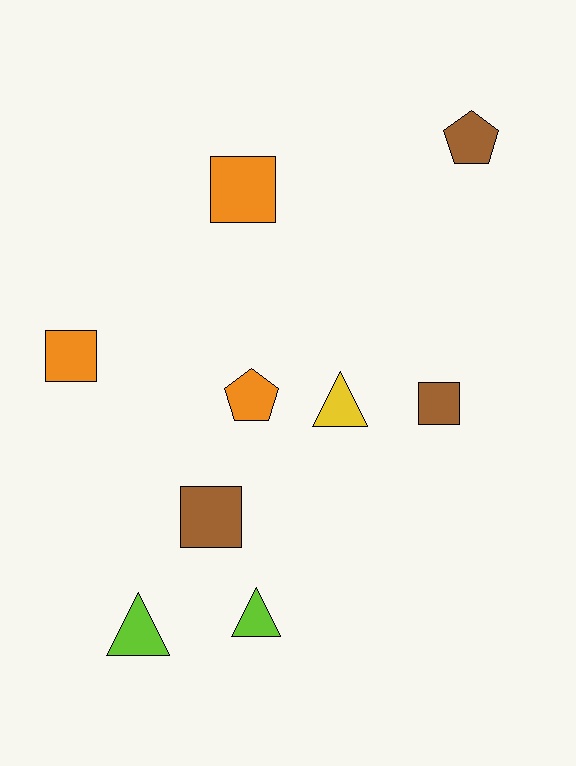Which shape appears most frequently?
Square, with 4 objects.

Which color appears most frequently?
Orange, with 3 objects.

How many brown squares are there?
There are 2 brown squares.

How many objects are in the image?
There are 9 objects.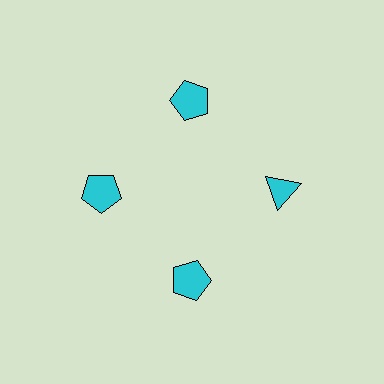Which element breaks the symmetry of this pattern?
The cyan triangle at roughly the 3 o'clock position breaks the symmetry. All other shapes are cyan pentagons.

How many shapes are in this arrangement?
There are 4 shapes arranged in a ring pattern.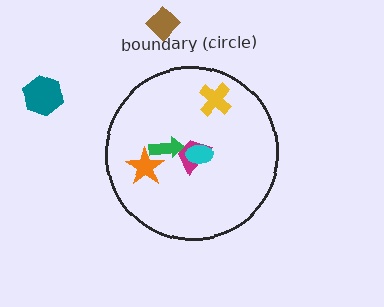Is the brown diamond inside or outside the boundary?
Outside.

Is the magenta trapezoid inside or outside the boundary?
Inside.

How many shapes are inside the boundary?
5 inside, 2 outside.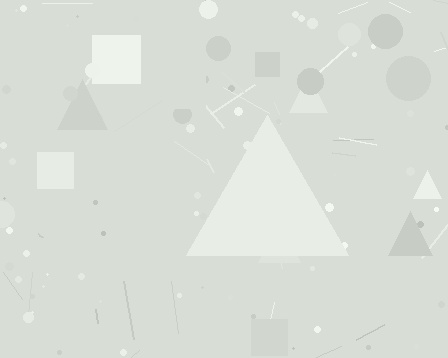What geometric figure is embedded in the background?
A triangle is embedded in the background.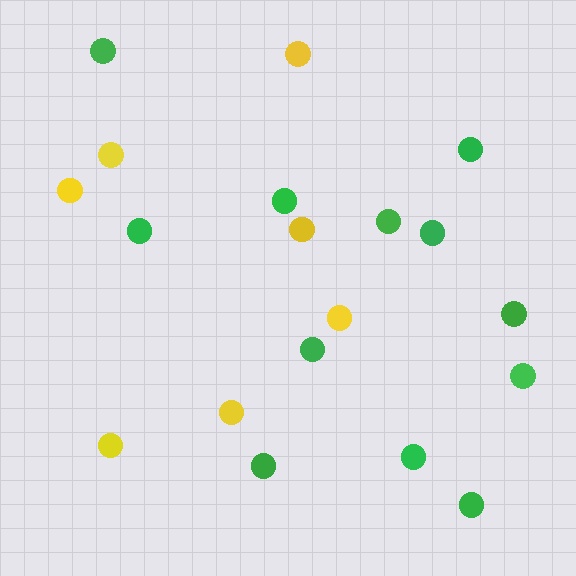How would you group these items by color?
There are 2 groups: one group of green circles (12) and one group of yellow circles (7).